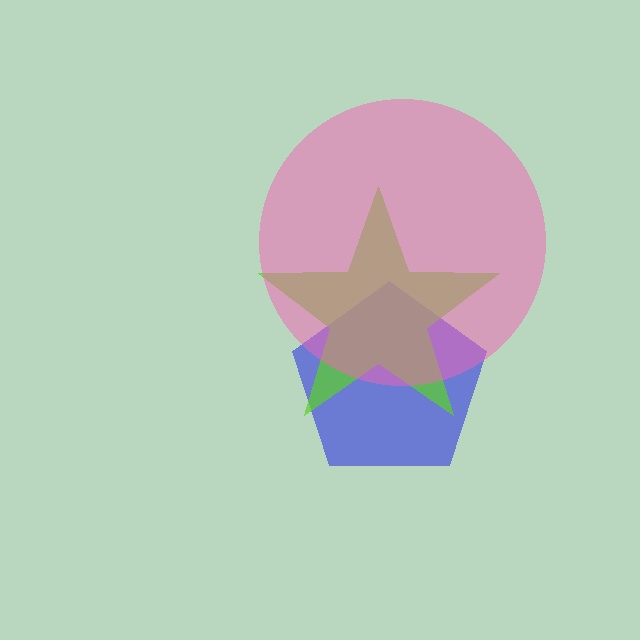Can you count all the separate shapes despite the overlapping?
Yes, there are 3 separate shapes.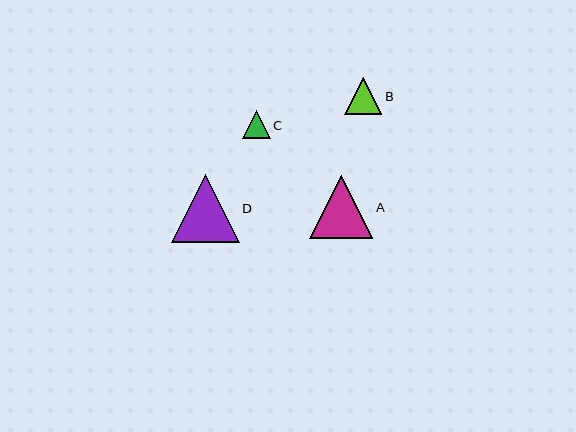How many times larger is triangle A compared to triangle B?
Triangle A is approximately 1.7 times the size of triangle B.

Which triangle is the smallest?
Triangle C is the smallest with a size of approximately 28 pixels.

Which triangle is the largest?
Triangle D is the largest with a size of approximately 68 pixels.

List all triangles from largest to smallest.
From largest to smallest: D, A, B, C.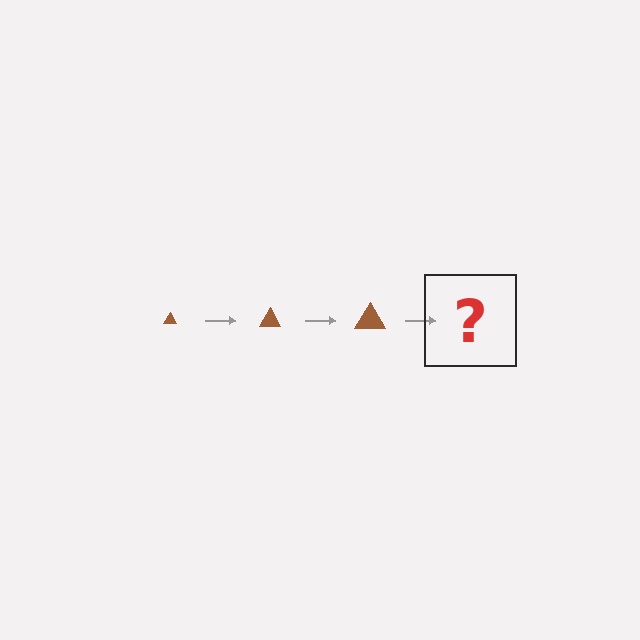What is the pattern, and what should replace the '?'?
The pattern is that the triangle gets progressively larger each step. The '?' should be a brown triangle, larger than the previous one.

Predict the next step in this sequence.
The next step is a brown triangle, larger than the previous one.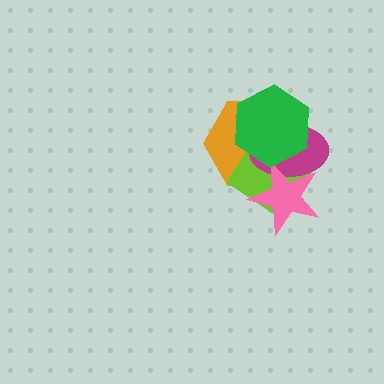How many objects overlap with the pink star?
3 objects overlap with the pink star.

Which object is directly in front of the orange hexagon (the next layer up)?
The lime diamond is directly in front of the orange hexagon.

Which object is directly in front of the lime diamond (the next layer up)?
The magenta ellipse is directly in front of the lime diamond.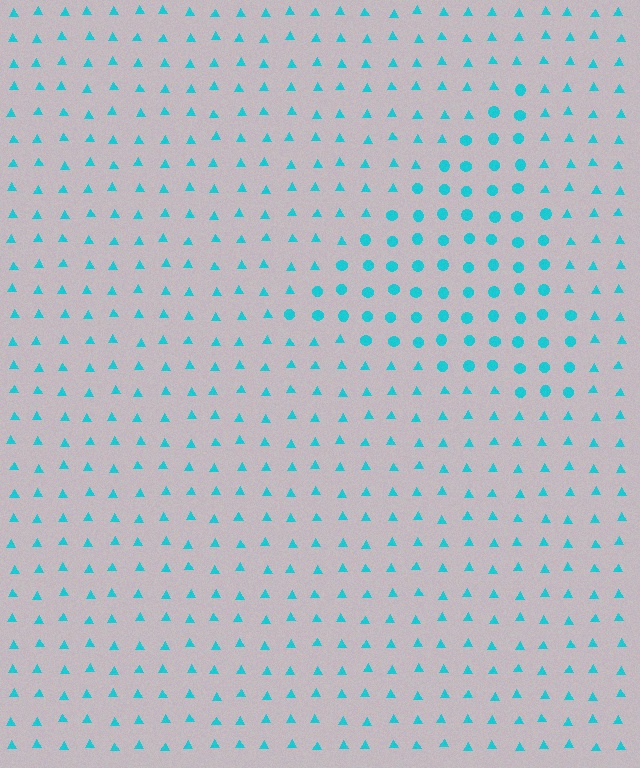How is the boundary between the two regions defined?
The boundary is defined by a change in element shape: circles inside vs. triangles outside. All elements share the same color and spacing.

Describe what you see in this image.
The image is filled with small cyan elements arranged in a uniform grid. A triangle-shaped region contains circles, while the surrounding area contains triangles. The boundary is defined purely by the change in element shape.